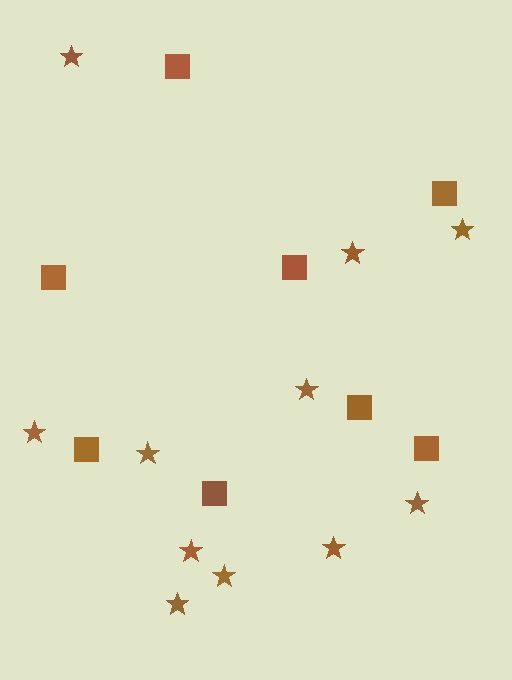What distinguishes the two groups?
There are 2 groups: one group of squares (8) and one group of stars (11).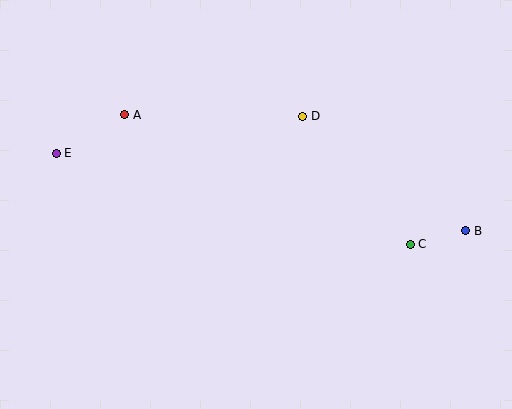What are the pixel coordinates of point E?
Point E is at (56, 153).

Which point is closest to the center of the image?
Point D at (303, 116) is closest to the center.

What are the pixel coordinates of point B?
Point B is at (466, 231).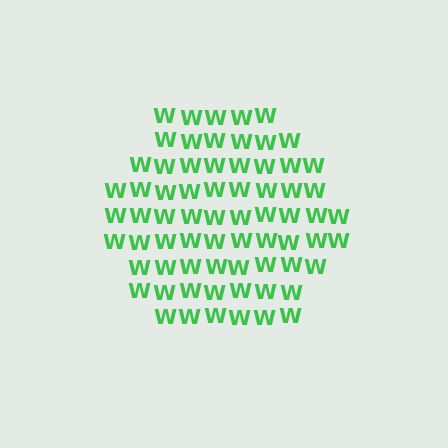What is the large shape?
The large shape is a hexagon.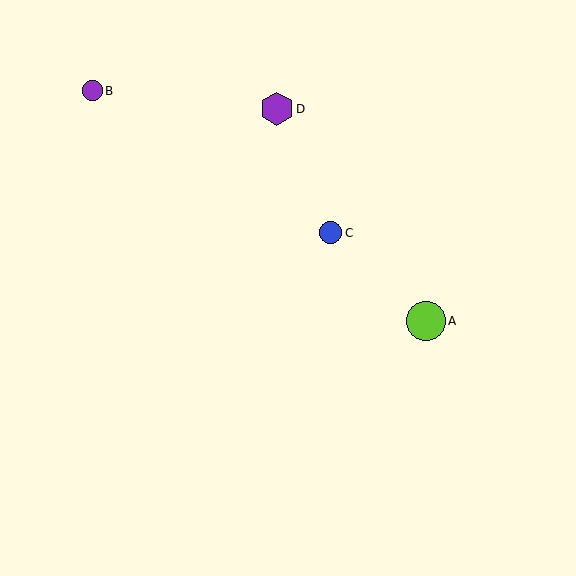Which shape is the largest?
The lime circle (labeled A) is the largest.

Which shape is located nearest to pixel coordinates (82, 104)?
The purple circle (labeled B) at (92, 91) is nearest to that location.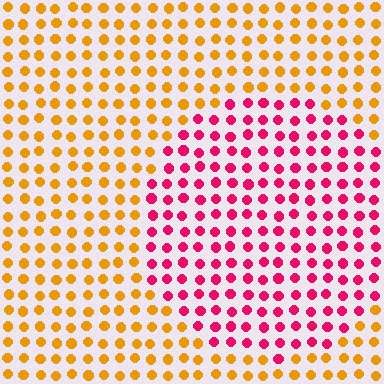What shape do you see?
I see a circle.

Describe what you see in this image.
The image is filled with small orange elements in a uniform arrangement. A circle-shaped region is visible where the elements are tinted to a slightly different hue, forming a subtle color boundary.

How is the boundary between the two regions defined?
The boundary is defined purely by a slight shift in hue (about 63 degrees). Spacing, size, and orientation are identical on both sides.